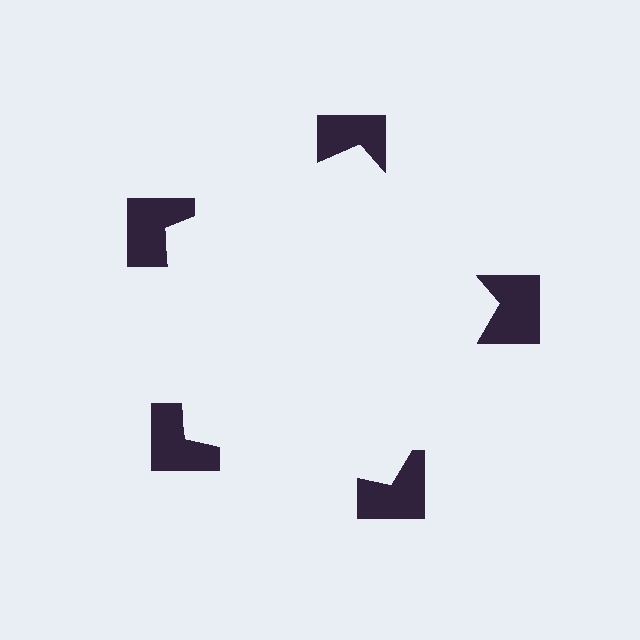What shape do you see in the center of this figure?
An illusory pentagon — its edges are inferred from the aligned wedge cuts in the notched squares, not physically drawn.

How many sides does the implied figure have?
5 sides.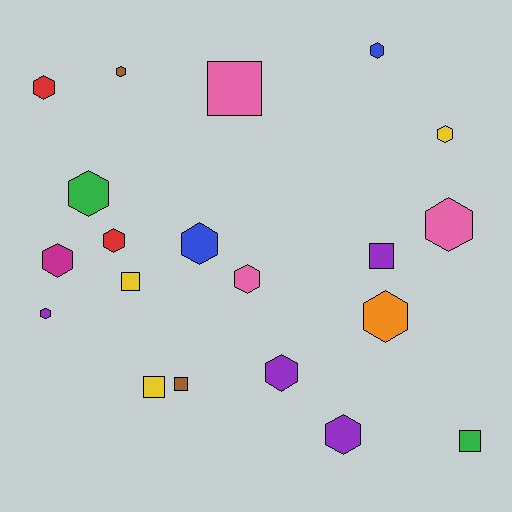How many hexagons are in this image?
There are 14 hexagons.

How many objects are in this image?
There are 20 objects.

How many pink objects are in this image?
There are 3 pink objects.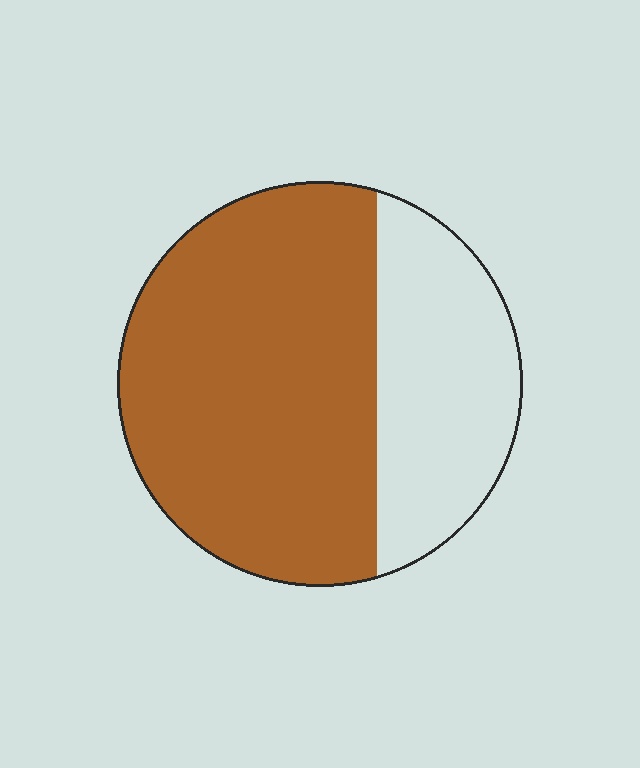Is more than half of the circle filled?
Yes.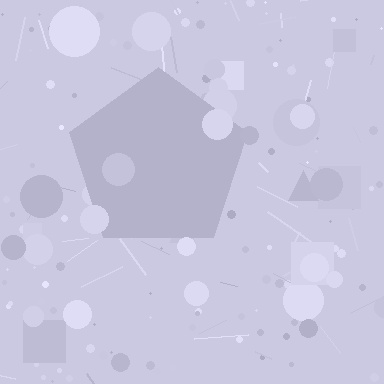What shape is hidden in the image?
A pentagon is hidden in the image.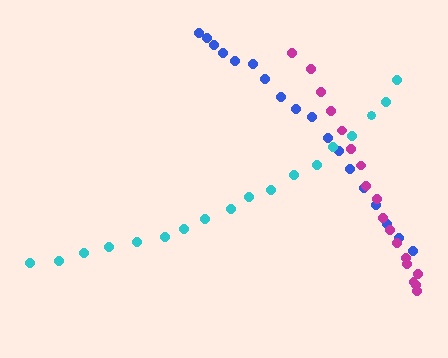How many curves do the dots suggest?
There are 3 distinct paths.